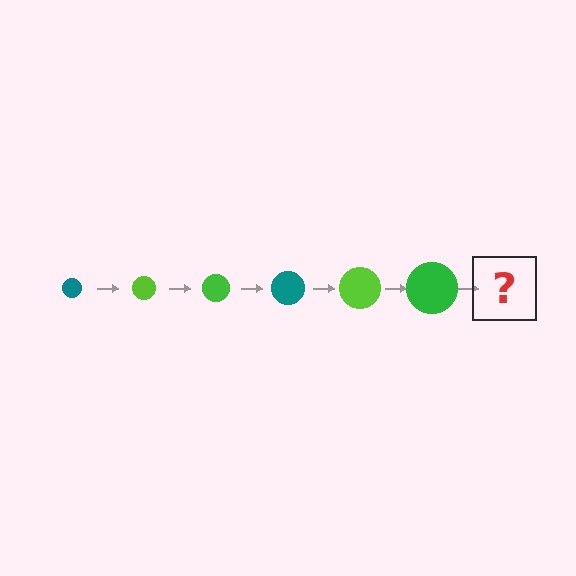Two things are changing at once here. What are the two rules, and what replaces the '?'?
The two rules are that the circle grows larger each step and the color cycles through teal, lime, and green. The '?' should be a teal circle, larger than the previous one.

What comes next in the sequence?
The next element should be a teal circle, larger than the previous one.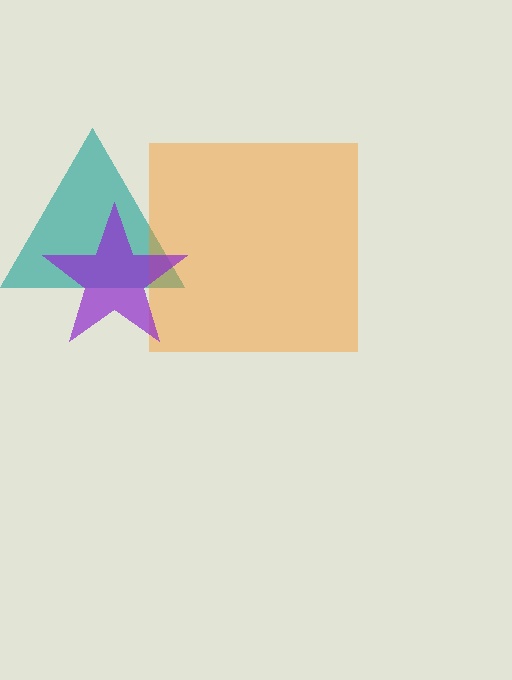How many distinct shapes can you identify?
There are 3 distinct shapes: a teal triangle, an orange square, a purple star.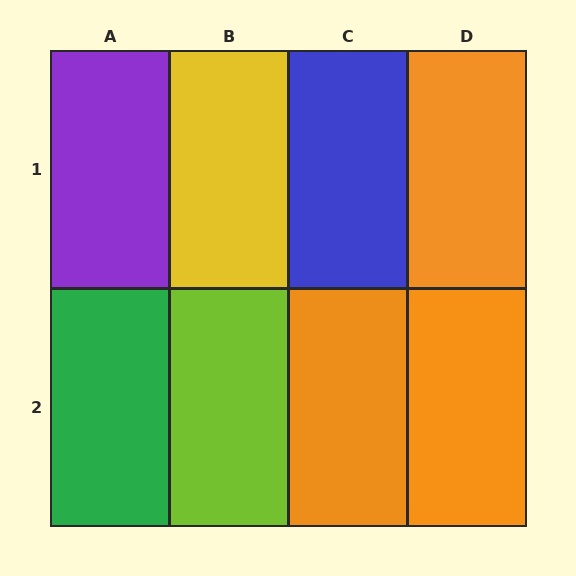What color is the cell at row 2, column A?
Green.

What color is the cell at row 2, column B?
Lime.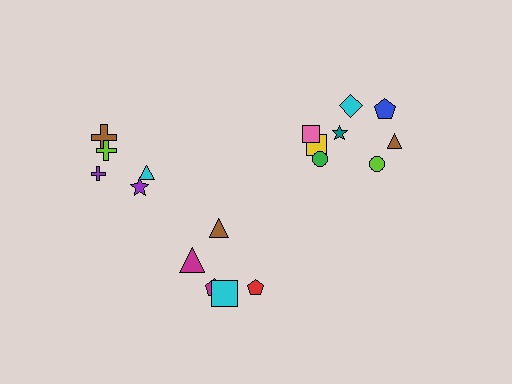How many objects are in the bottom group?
There are 5 objects.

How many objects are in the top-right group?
There are 8 objects.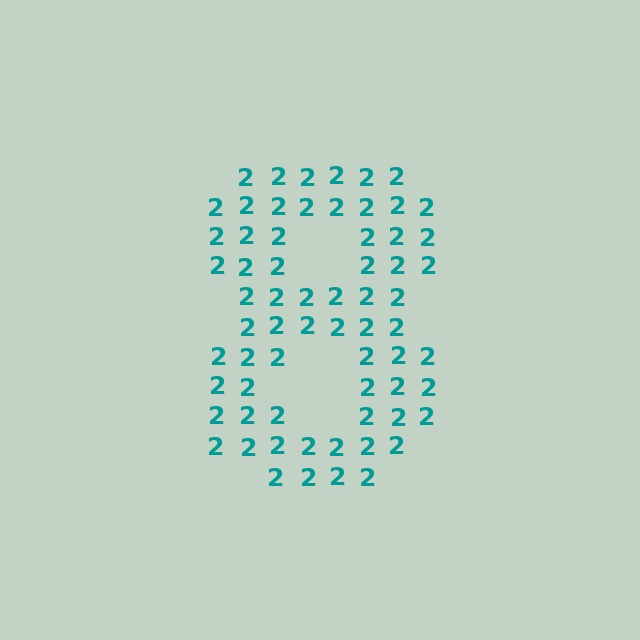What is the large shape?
The large shape is the digit 8.